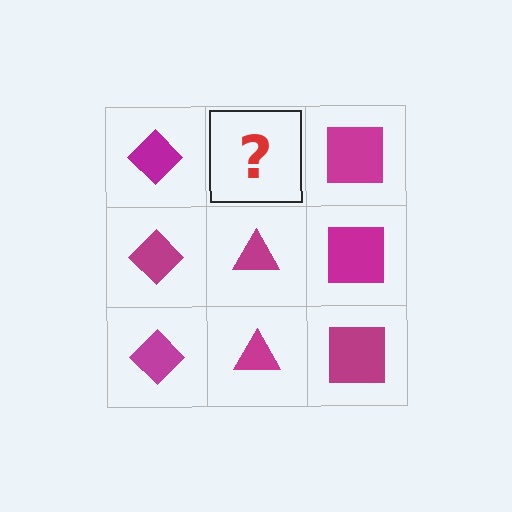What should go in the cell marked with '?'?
The missing cell should contain a magenta triangle.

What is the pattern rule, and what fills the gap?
The rule is that each column has a consistent shape. The gap should be filled with a magenta triangle.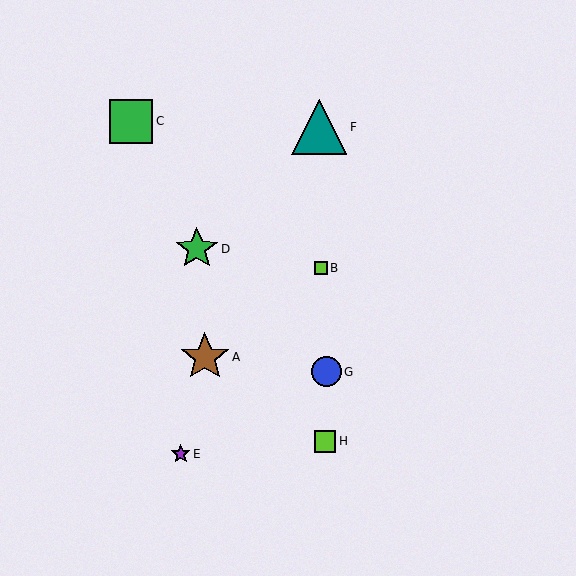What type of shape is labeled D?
Shape D is a green star.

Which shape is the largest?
The teal triangle (labeled F) is the largest.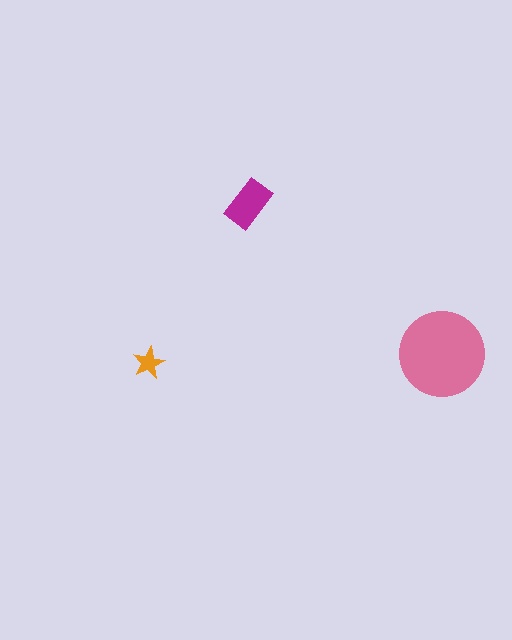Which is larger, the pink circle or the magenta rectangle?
The pink circle.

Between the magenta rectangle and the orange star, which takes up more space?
The magenta rectangle.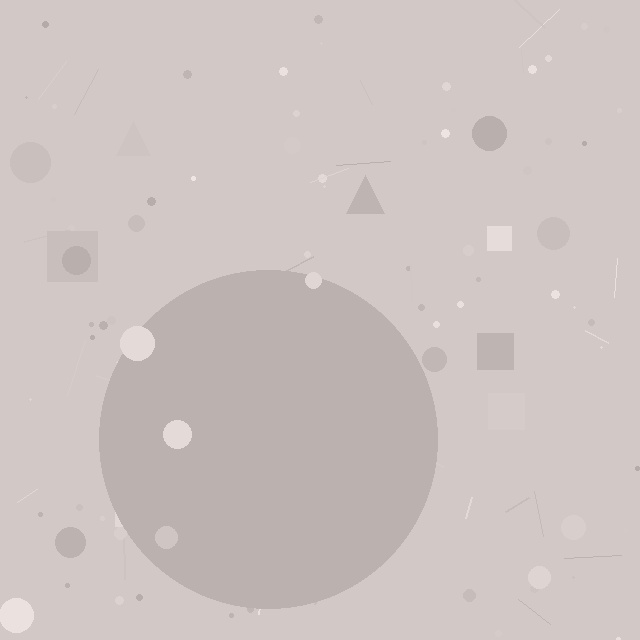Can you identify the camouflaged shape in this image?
The camouflaged shape is a circle.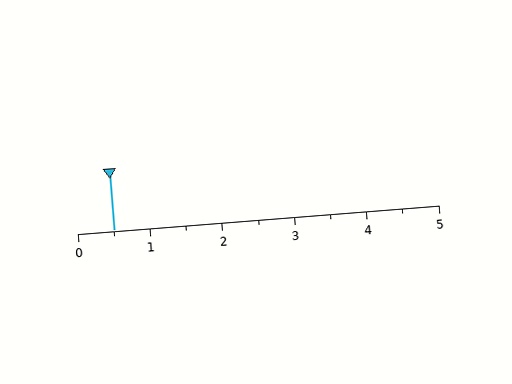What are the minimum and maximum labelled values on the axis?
The axis runs from 0 to 5.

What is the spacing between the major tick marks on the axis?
The major ticks are spaced 1 apart.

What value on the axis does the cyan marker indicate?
The marker indicates approximately 0.5.